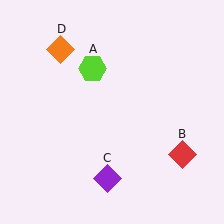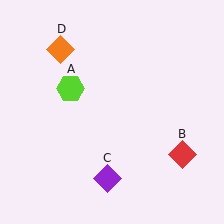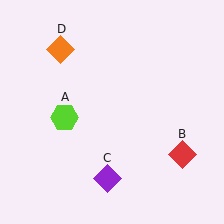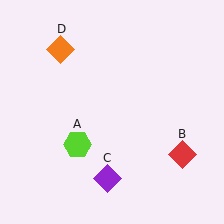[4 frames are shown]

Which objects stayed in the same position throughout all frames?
Red diamond (object B) and purple diamond (object C) and orange diamond (object D) remained stationary.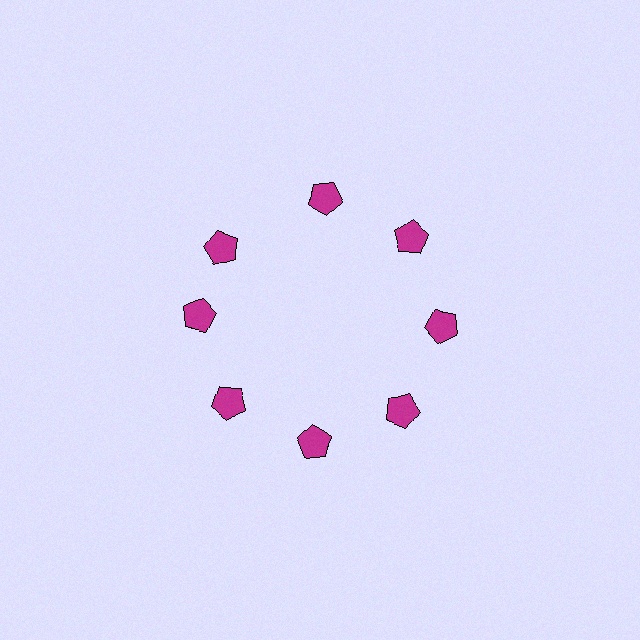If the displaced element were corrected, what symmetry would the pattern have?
It would have 8-fold rotational symmetry — the pattern would map onto itself every 45 degrees.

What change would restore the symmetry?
The symmetry would be restored by rotating it back into even spacing with its neighbors so that all 8 pentagons sit at equal angles and equal distance from the center.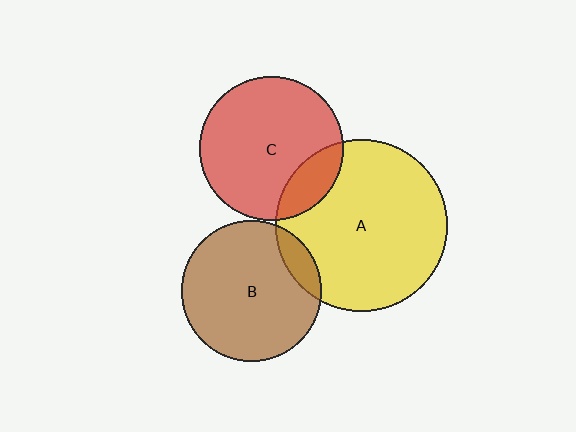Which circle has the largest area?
Circle A (yellow).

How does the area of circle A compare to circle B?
Approximately 1.5 times.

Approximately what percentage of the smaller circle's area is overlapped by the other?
Approximately 10%.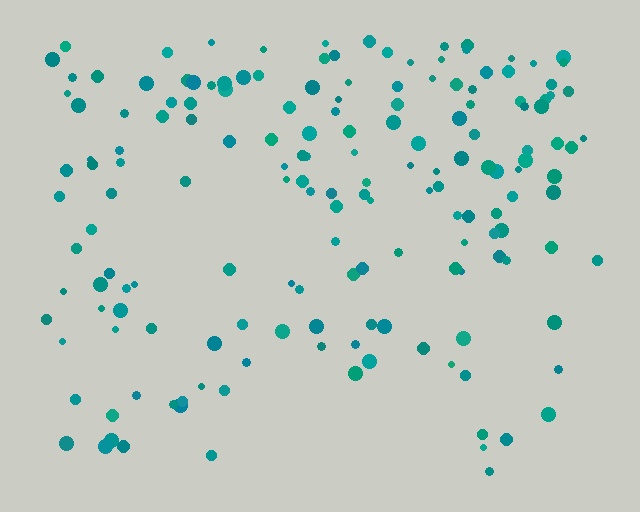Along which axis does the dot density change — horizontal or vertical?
Vertical.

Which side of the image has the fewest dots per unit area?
The bottom.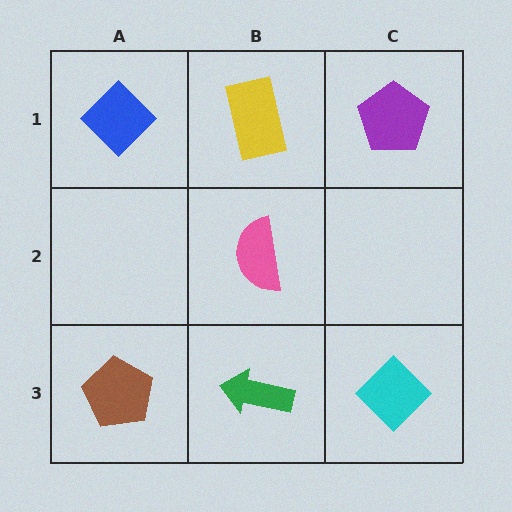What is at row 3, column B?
A green arrow.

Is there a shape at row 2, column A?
No, that cell is empty.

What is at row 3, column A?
A brown pentagon.